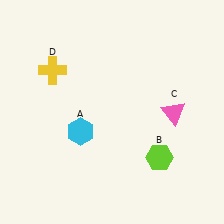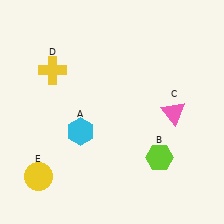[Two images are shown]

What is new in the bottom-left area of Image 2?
A yellow circle (E) was added in the bottom-left area of Image 2.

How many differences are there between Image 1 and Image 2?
There is 1 difference between the two images.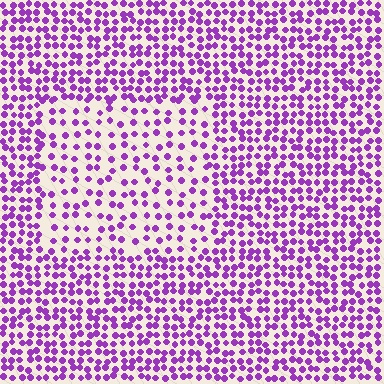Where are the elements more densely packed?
The elements are more densely packed outside the rectangle boundary.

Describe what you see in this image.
The image contains small purple elements arranged at two different densities. A rectangle-shaped region is visible where the elements are less densely packed than the surrounding area.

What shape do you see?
I see a rectangle.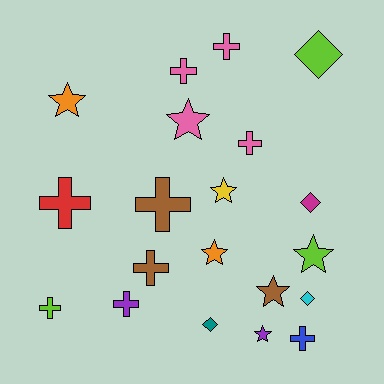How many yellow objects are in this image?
There is 1 yellow object.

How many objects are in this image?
There are 20 objects.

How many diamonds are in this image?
There are 4 diamonds.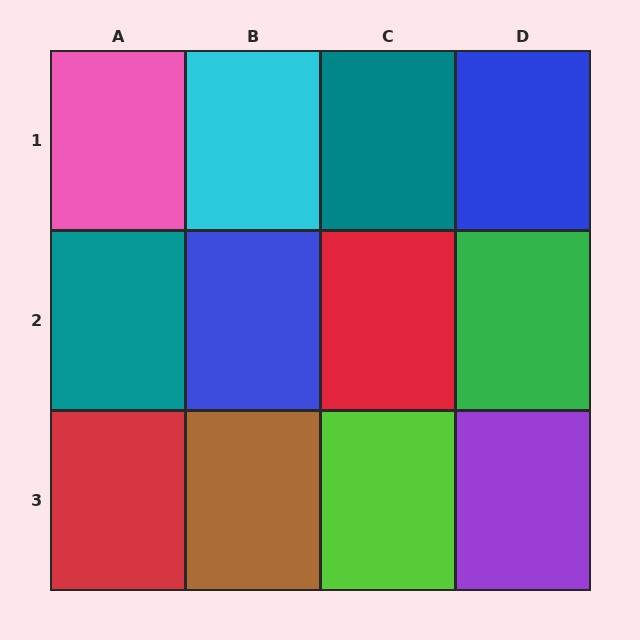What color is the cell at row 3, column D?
Purple.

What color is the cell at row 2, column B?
Blue.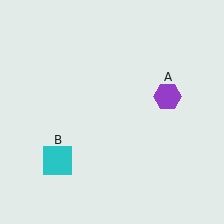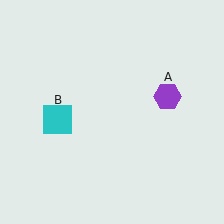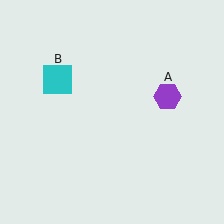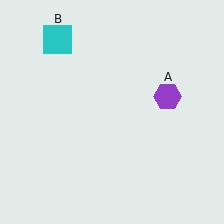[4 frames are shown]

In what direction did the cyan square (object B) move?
The cyan square (object B) moved up.